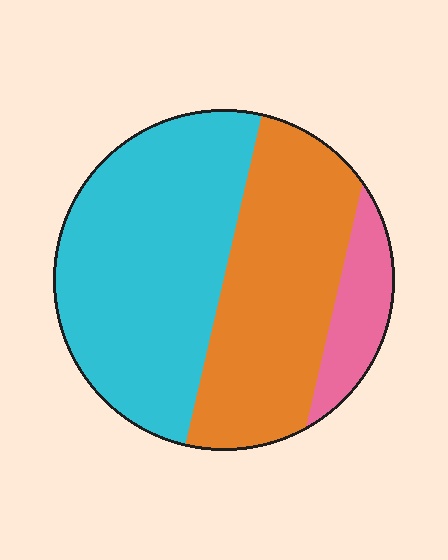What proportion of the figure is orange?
Orange covers around 40% of the figure.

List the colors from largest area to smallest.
From largest to smallest: cyan, orange, pink.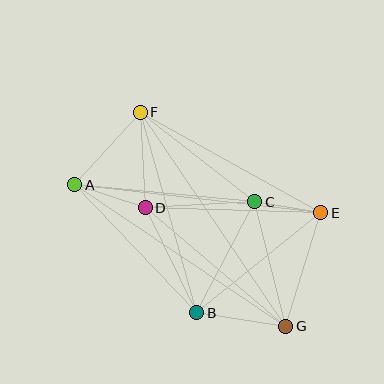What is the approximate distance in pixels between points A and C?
The distance between A and C is approximately 181 pixels.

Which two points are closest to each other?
Points C and E are closest to each other.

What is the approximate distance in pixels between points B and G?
The distance between B and G is approximately 90 pixels.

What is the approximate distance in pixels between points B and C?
The distance between B and C is approximately 125 pixels.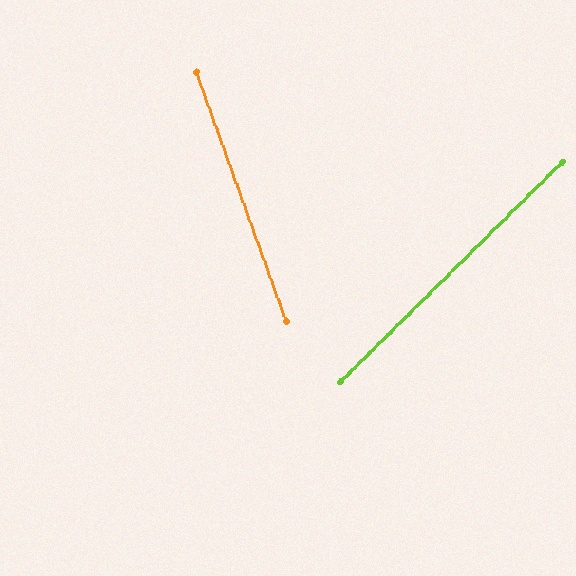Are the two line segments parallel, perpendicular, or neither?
Neither parallel nor perpendicular — they differ by about 65°.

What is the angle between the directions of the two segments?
Approximately 65 degrees.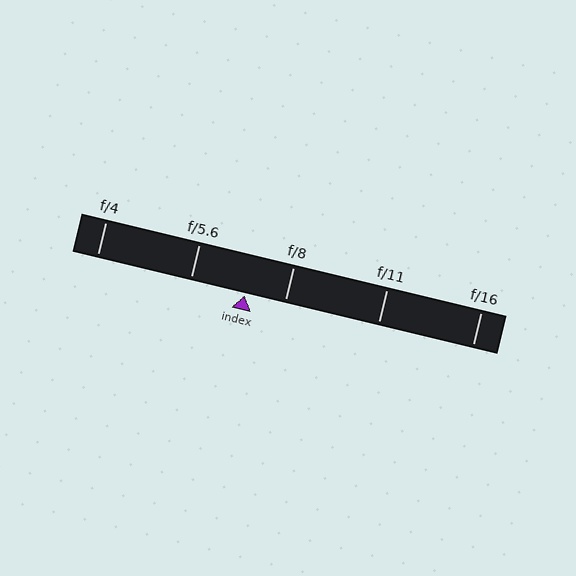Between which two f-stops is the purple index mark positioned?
The index mark is between f/5.6 and f/8.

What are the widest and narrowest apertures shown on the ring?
The widest aperture shown is f/4 and the narrowest is f/16.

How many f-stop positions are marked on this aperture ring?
There are 5 f-stop positions marked.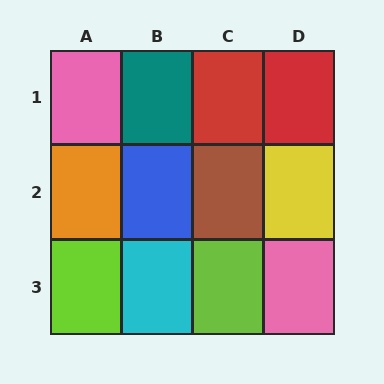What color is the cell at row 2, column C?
Brown.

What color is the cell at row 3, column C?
Lime.